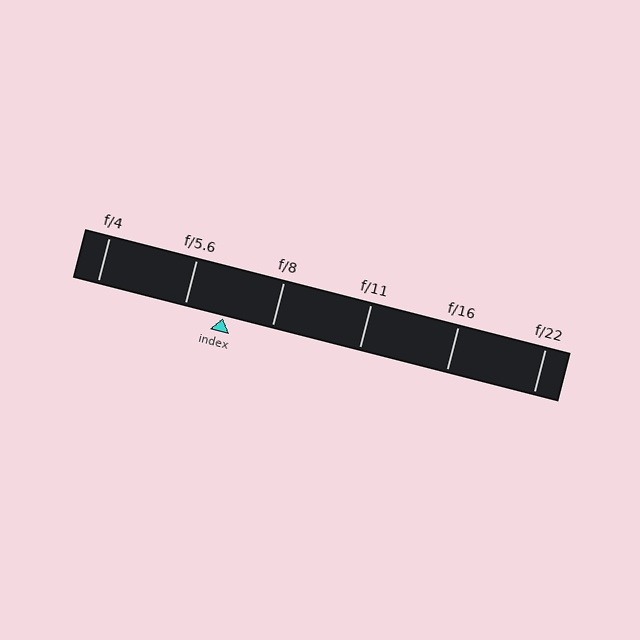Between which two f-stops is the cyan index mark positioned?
The index mark is between f/5.6 and f/8.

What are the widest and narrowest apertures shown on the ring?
The widest aperture shown is f/4 and the narrowest is f/22.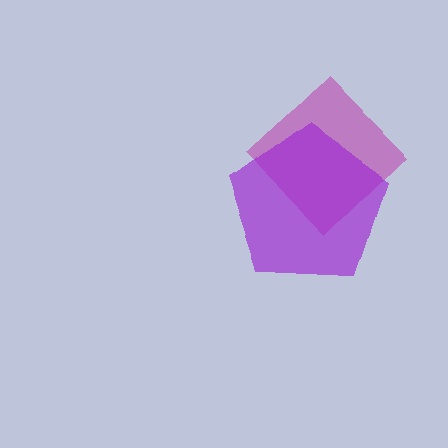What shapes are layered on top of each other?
The layered shapes are: a magenta diamond, a purple pentagon.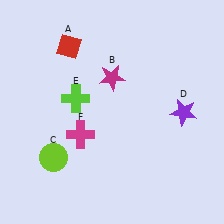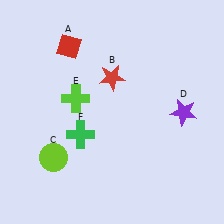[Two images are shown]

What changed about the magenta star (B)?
In Image 1, B is magenta. In Image 2, it changed to red.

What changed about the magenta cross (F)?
In Image 1, F is magenta. In Image 2, it changed to green.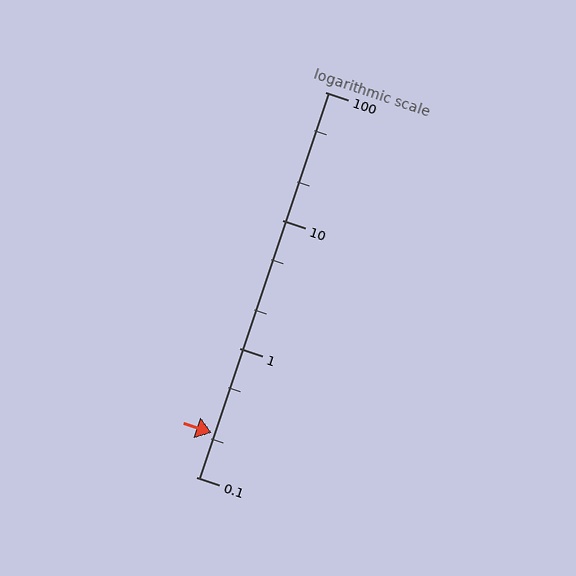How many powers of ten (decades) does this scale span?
The scale spans 3 decades, from 0.1 to 100.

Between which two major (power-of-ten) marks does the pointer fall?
The pointer is between 0.1 and 1.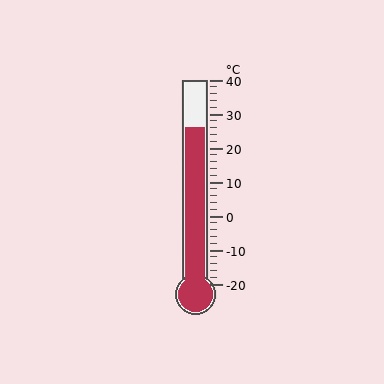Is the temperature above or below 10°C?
The temperature is above 10°C.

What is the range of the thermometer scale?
The thermometer scale ranges from -20°C to 40°C.